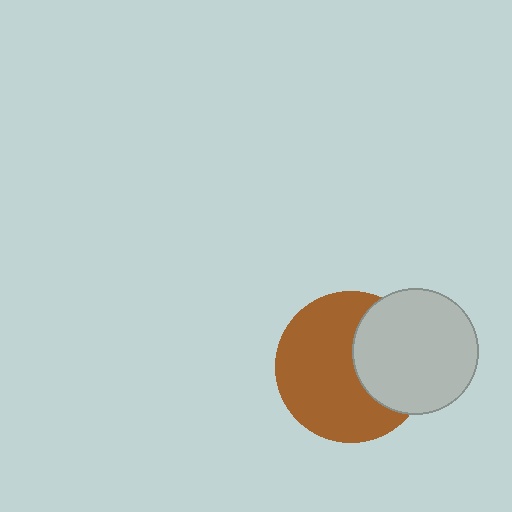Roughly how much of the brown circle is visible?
Most of it is visible (roughly 65%).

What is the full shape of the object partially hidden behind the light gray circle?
The partially hidden object is a brown circle.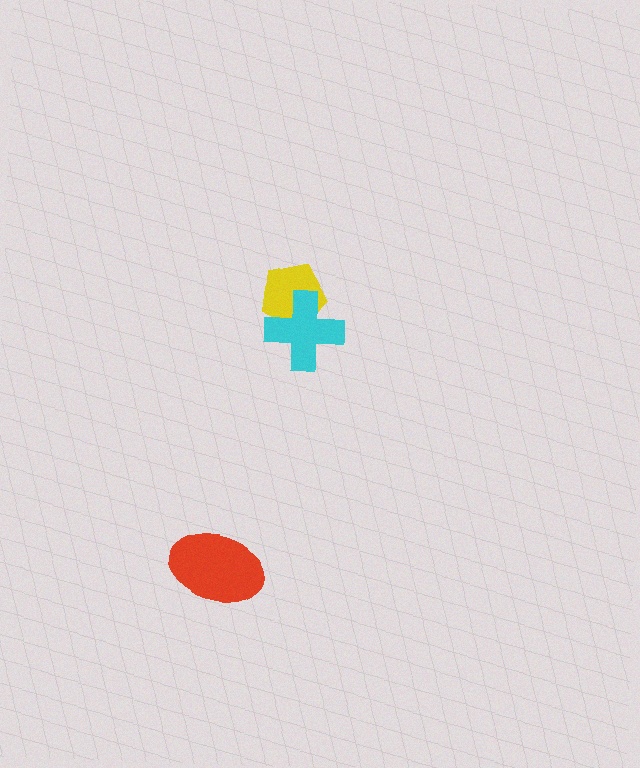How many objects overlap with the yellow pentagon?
1 object overlaps with the yellow pentagon.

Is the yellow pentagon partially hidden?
Yes, it is partially covered by another shape.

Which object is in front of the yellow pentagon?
The cyan cross is in front of the yellow pentagon.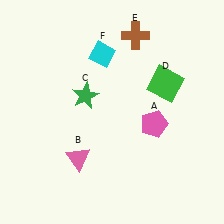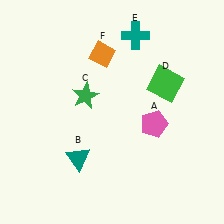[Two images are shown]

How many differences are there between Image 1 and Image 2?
There are 3 differences between the two images.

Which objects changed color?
B changed from pink to teal. E changed from brown to teal. F changed from cyan to orange.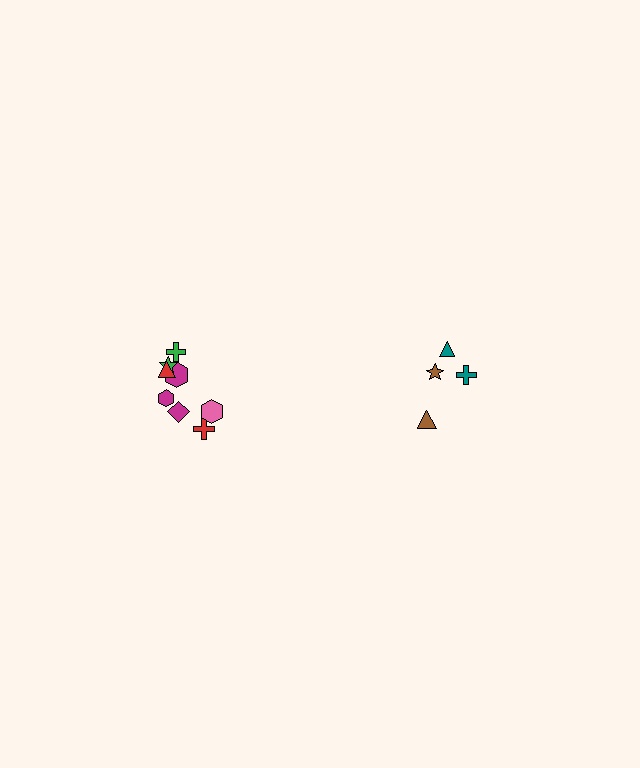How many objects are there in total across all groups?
There are 12 objects.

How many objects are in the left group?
There are 8 objects.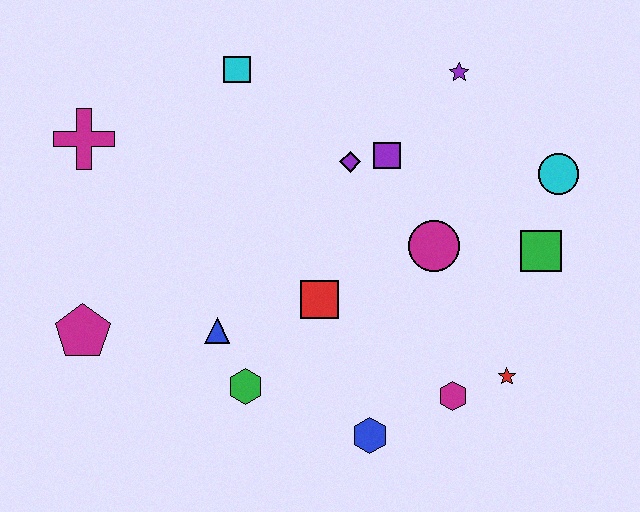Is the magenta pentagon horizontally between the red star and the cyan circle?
No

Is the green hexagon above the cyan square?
No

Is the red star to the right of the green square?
No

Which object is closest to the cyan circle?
The green square is closest to the cyan circle.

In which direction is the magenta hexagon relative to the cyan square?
The magenta hexagon is below the cyan square.